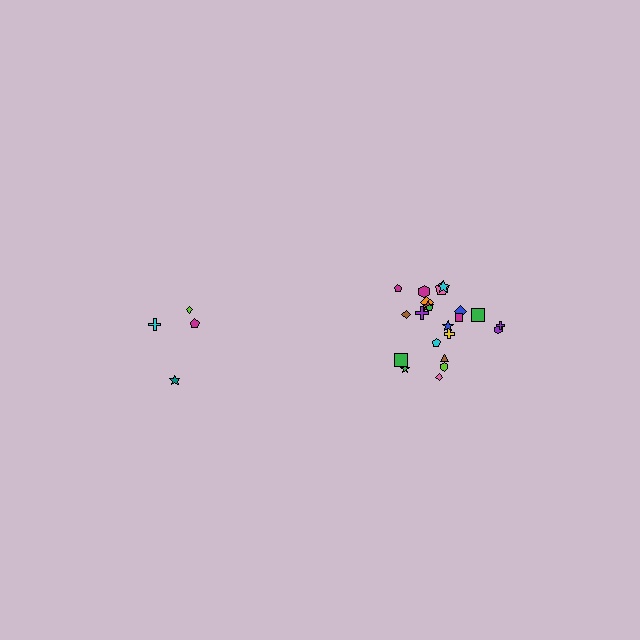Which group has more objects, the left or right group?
The right group.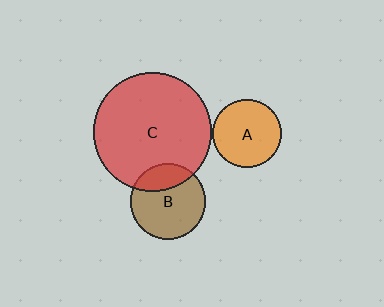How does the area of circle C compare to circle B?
Approximately 2.4 times.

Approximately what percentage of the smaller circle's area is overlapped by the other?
Approximately 25%.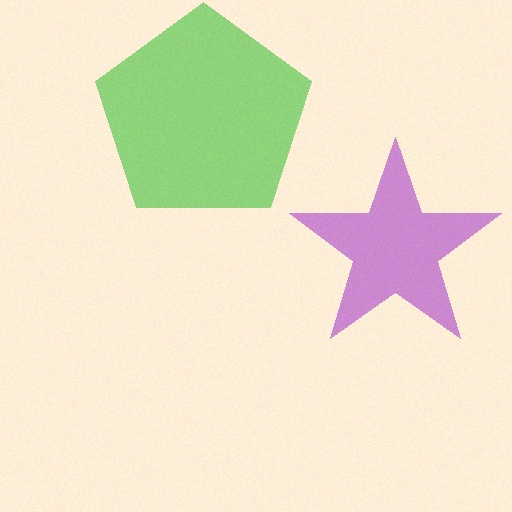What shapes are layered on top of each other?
The layered shapes are: a green pentagon, a purple star.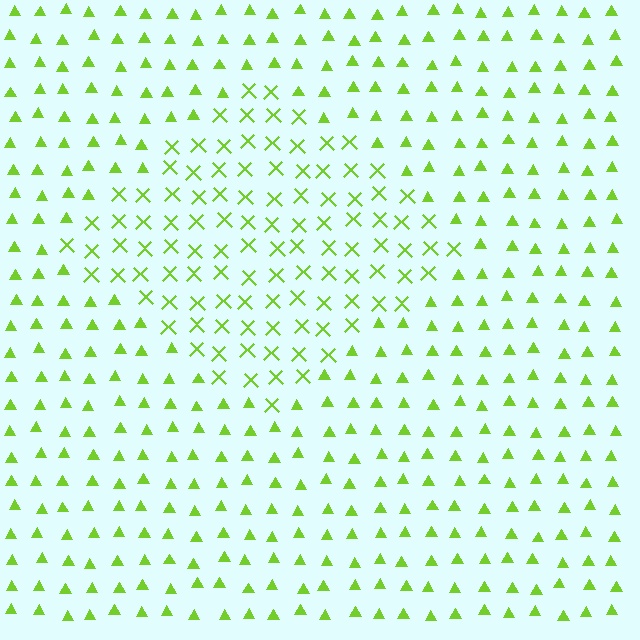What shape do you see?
I see a diamond.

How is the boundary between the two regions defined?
The boundary is defined by a change in element shape: X marks inside vs. triangles outside. All elements share the same color and spacing.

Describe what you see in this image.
The image is filled with small lime elements arranged in a uniform grid. A diamond-shaped region contains X marks, while the surrounding area contains triangles. The boundary is defined purely by the change in element shape.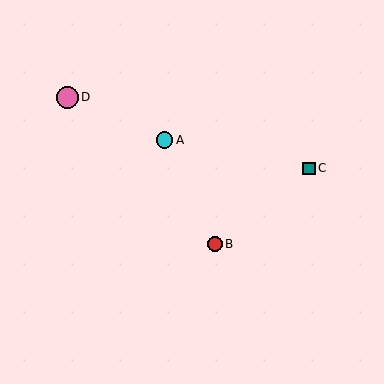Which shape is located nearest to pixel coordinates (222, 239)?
The red circle (labeled B) at (215, 244) is nearest to that location.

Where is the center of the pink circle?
The center of the pink circle is at (67, 97).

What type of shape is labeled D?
Shape D is a pink circle.